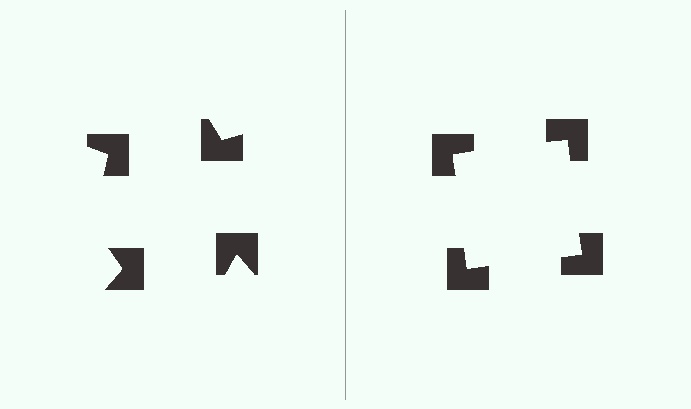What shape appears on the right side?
An illusory square.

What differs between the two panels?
The notched squares are positioned identically on both sides; only the wedge orientations differ. On the right they align to a square; on the left they are misaligned.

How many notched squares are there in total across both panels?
8 — 4 on each side.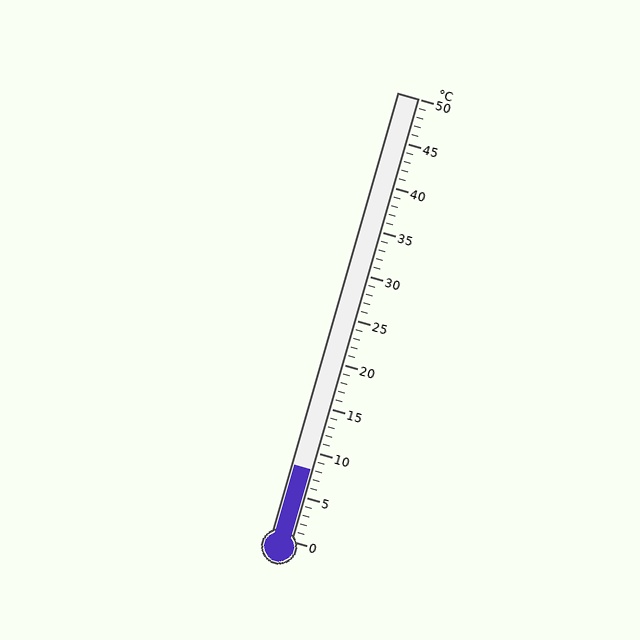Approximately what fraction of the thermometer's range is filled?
The thermometer is filled to approximately 15% of its range.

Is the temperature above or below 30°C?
The temperature is below 30°C.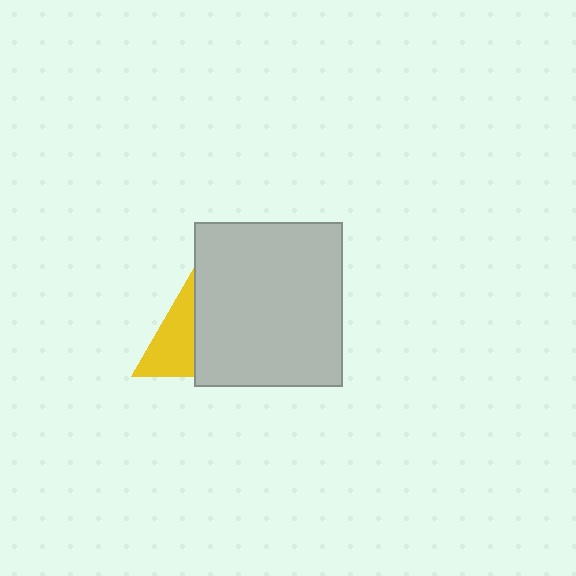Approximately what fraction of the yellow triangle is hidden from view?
Roughly 57% of the yellow triangle is hidden behind the light gray rectangle.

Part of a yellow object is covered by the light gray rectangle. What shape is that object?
It is a triangle.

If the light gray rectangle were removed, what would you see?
You would see the complete yellow triangle.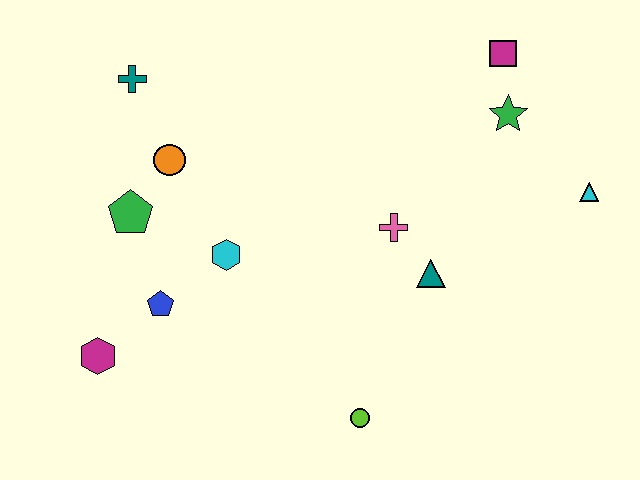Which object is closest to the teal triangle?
The pink cross is closest to the teal triangle.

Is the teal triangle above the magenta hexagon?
Yes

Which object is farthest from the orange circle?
The cyan triangle is farthest from the orange circle.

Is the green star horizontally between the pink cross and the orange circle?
No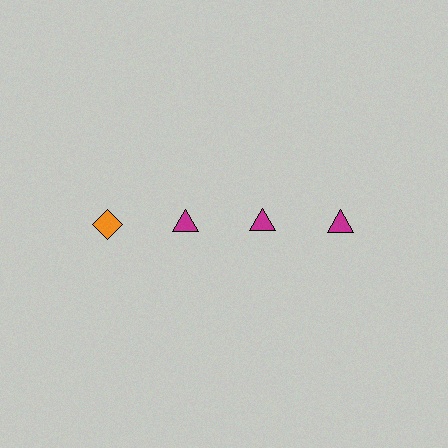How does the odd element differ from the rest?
It differs in both color (orange instead of magenta) and shape (diamond instead of triangle).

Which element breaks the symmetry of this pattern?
The orange diamond in the top row, leftmost column breaks the symmetry. All other shapes are magenta triangles.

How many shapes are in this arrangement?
There are 4 shapes arranged in a grid pattern.